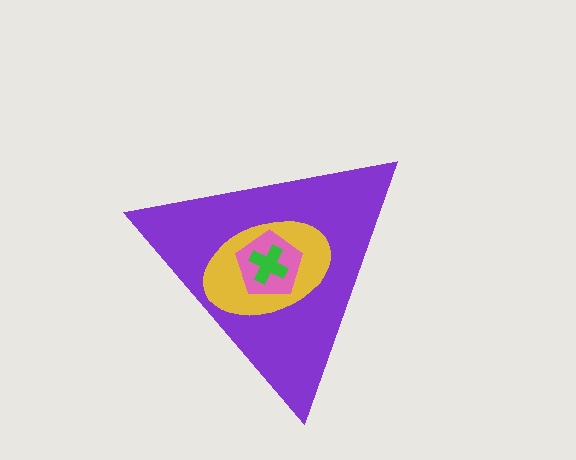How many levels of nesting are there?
4.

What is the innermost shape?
The green cross.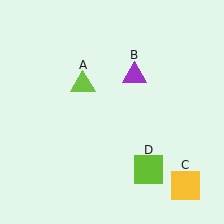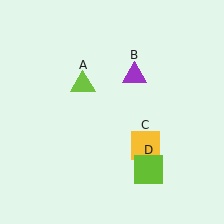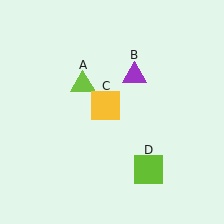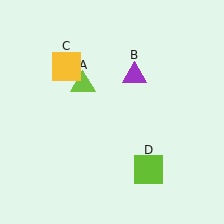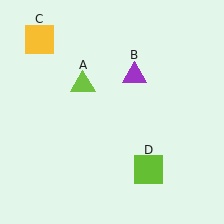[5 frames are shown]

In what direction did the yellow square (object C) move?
The yellow square (object C) moved up and to the left.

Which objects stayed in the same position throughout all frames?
Lime triangle (object A) and purple triangle (object B) and lime square (object D) remained stationary.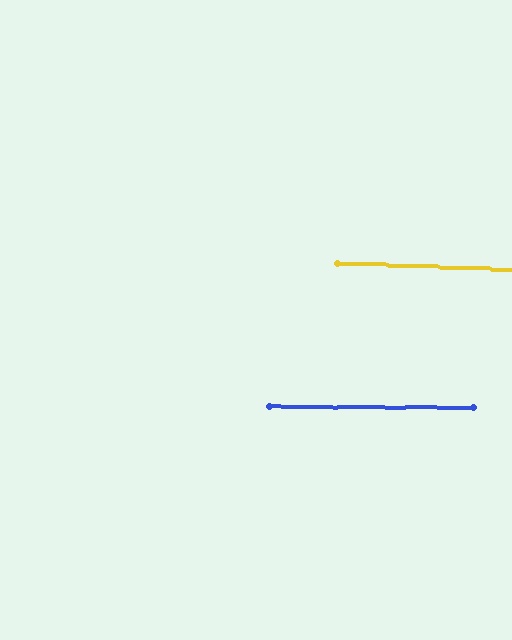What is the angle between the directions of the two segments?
Approximately 2 degrees.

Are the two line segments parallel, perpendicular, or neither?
Parallel — their directions differ by only 1.9°.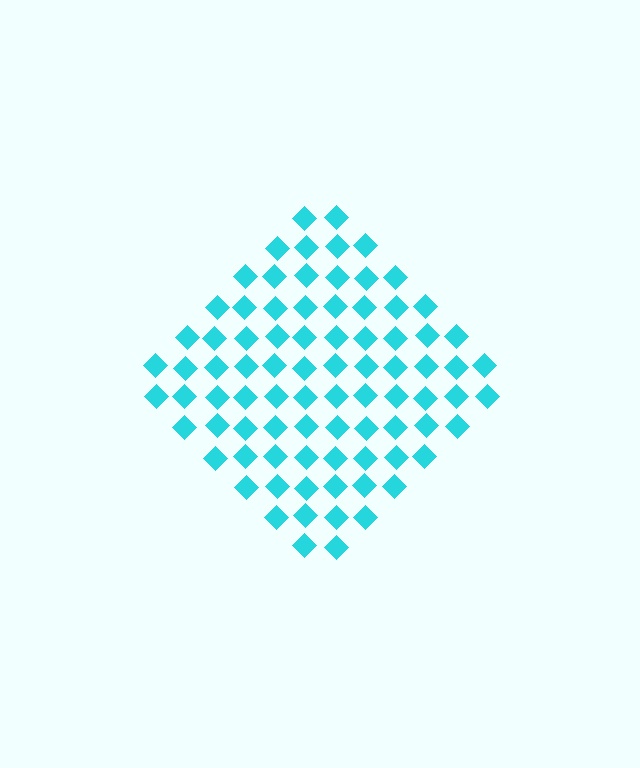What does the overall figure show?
The overall figure shows a diamond.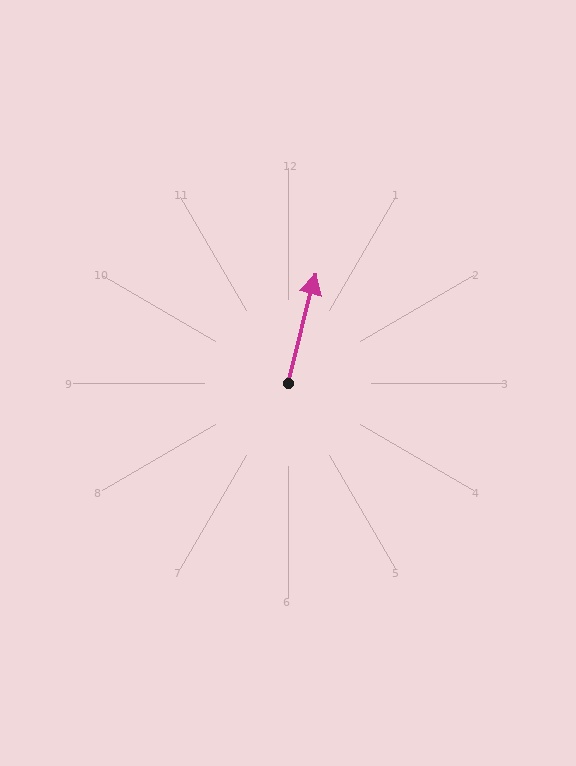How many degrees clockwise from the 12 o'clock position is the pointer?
Approximately 14 degrees.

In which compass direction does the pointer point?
North.